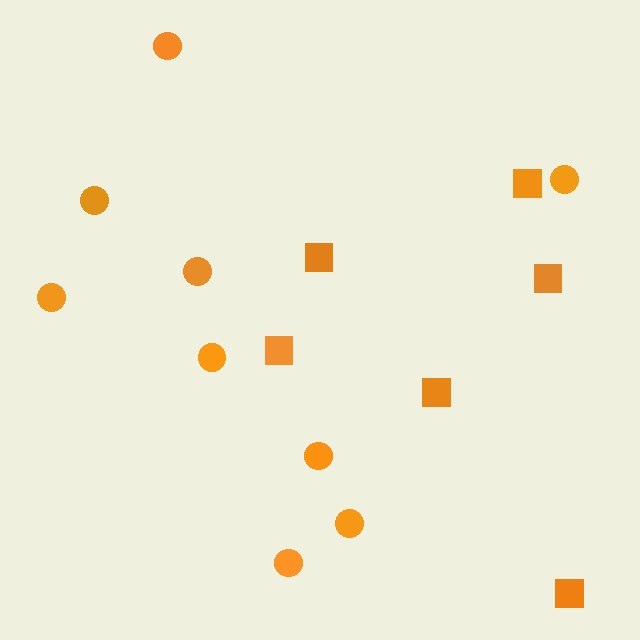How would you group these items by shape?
There are 2 groups: one group of squares (6) and one group of circles (9).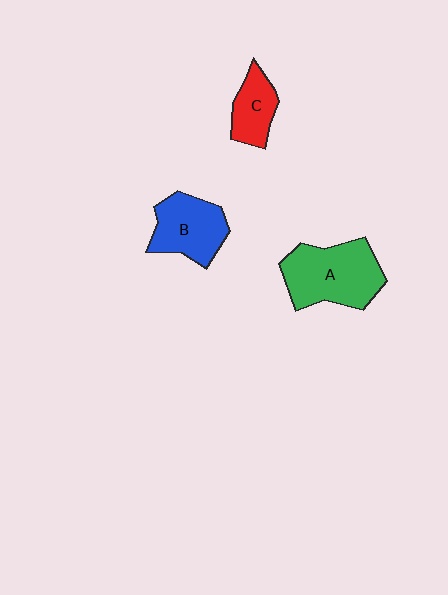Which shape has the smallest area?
Shape C (red).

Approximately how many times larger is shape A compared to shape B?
Approximately 1.4 times.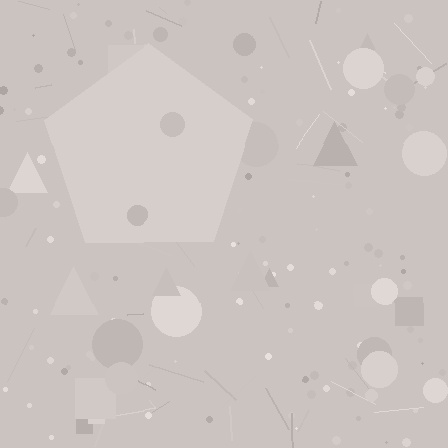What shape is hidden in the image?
A pentagon is hidden in the image.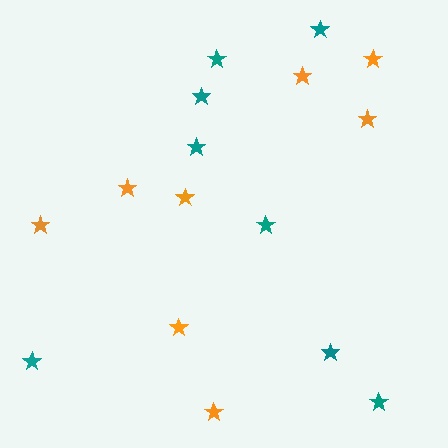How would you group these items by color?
There are 2 groups: one group of orange stars (8) and one group of teal stars (8).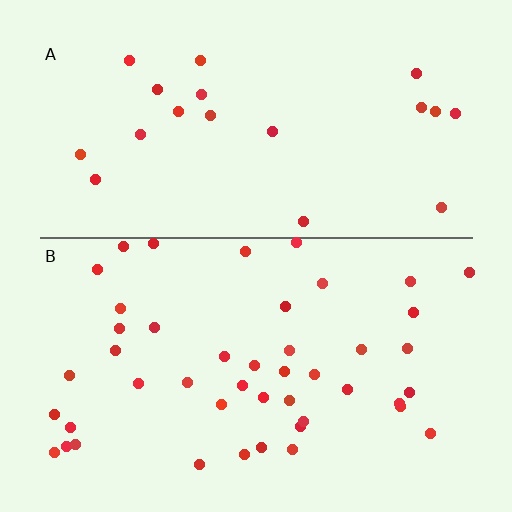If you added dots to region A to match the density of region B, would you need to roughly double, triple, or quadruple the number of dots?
Approximately double.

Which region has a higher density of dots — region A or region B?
B (the bottom).